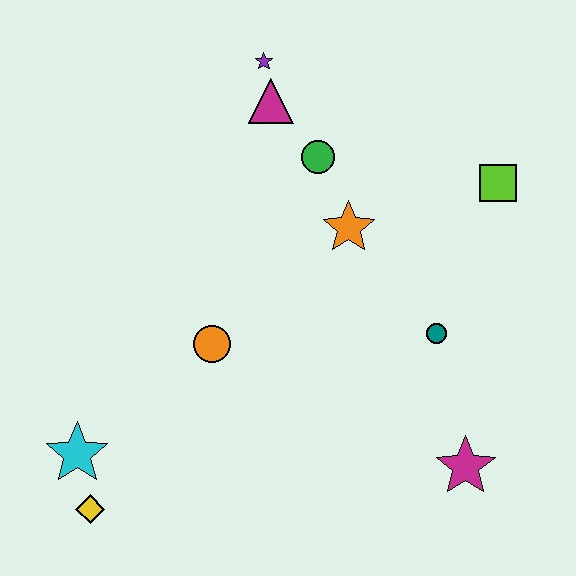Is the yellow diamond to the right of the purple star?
No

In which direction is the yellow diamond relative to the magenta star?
The yellow diamond is to the left of the magenta star.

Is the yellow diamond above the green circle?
No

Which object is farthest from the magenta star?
The purple star is farthest from the magenta star.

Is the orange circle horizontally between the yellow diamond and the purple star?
Yes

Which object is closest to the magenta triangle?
The purple star is closest to the magenta triangle.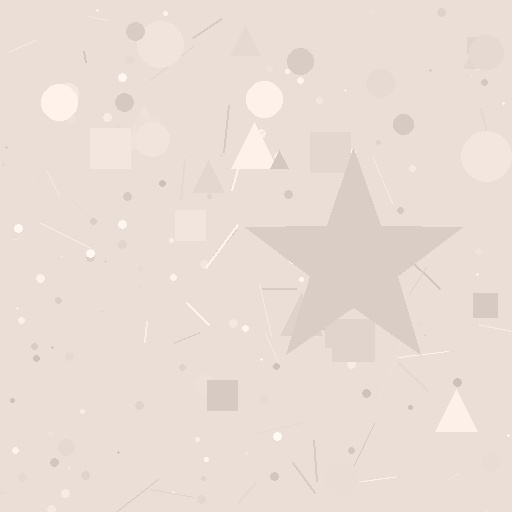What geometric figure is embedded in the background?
A star is embedded in the background.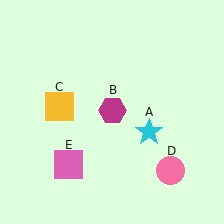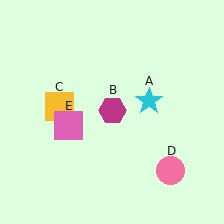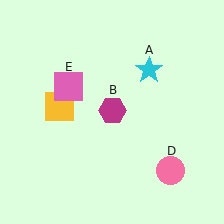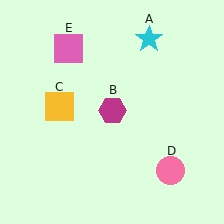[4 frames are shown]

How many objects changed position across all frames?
2 objects changed position: cyan star (object A), pink square (object E).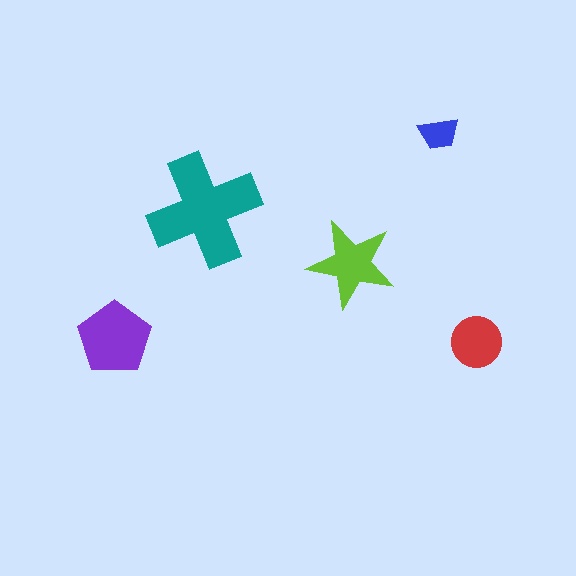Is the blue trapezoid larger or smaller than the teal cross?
Smaller.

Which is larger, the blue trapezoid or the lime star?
The lime star.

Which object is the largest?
The teal cross.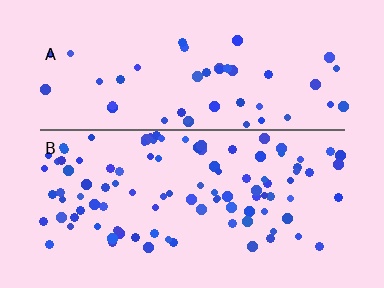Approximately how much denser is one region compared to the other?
Approximately 2.1× — region B over region A.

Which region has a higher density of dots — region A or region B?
B (the bottom).